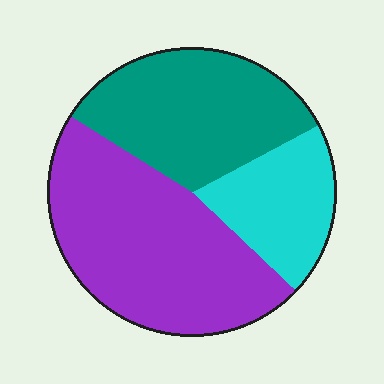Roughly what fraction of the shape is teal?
Teal takes up about one third (1/3) of the shape.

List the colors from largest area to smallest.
From largest to smallest: purple, teal, cyan.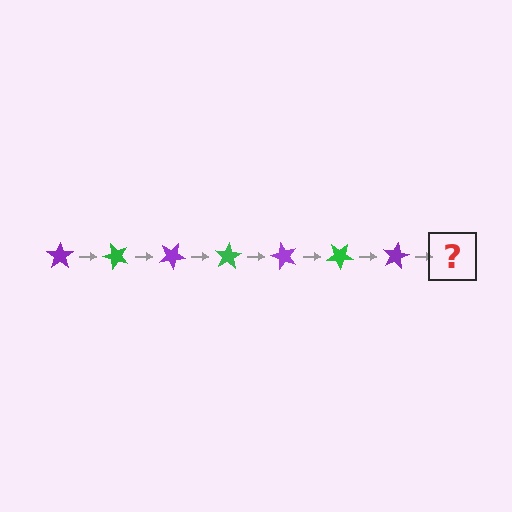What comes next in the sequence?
The next element should be a green star, rotated 350 degrees from the start.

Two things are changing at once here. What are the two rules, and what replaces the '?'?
The two rules are that it rotates 50 degrees each step and the color cycles through purple and green. The '?' should be a green star, rotated 350 degrees from the start.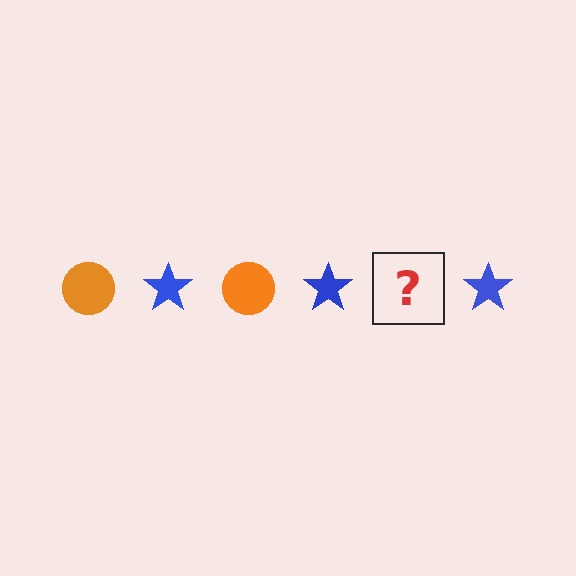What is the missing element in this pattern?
The missing element is an orange circle.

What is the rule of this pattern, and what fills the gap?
The rule is that the pattern alternates between orange circle and blue star. The gap should be filled with an orange circle.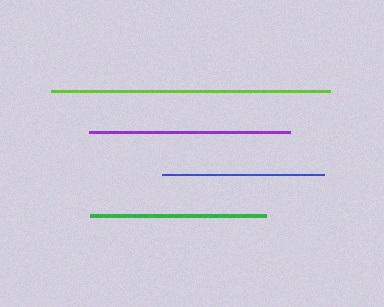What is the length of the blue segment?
The blue segment is approximately 162 pixels long.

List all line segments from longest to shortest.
From longest to shortest: lime, purple, green, blue.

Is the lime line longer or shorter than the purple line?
The lime line is longer than the purple line.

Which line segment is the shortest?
The blue line is the shortest at approximately 162 pixels.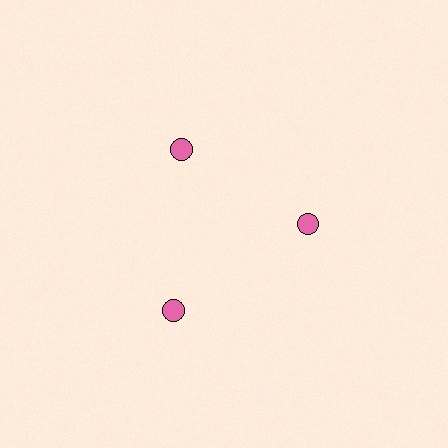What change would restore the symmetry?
The symmetry would be restored by moving it inward, back onto the ring so that all 3 circles sit at equal angles and equal distance from the center.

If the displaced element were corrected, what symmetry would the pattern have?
It would have 3-fold rotational symmetry — the pattern would map onto itself every 120 degrees.